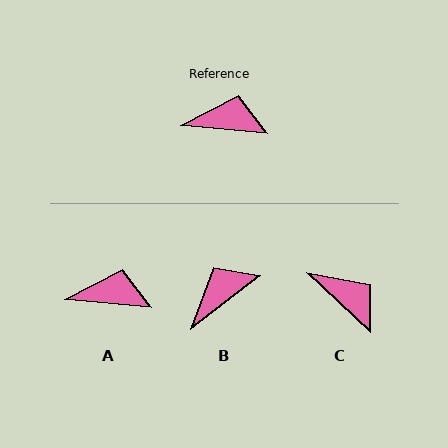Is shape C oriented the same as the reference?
No, it is off by about 38 degrees.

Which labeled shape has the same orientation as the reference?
A.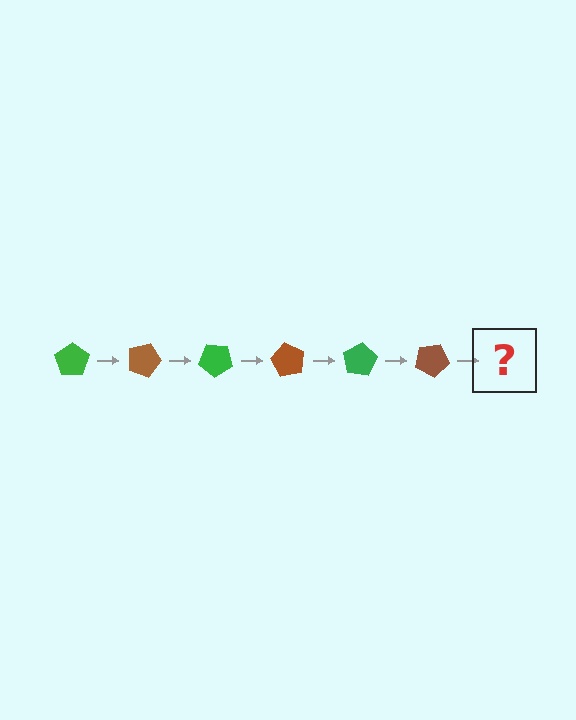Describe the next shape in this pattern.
It should be a green pentagon, rotated 120 degrees from the start.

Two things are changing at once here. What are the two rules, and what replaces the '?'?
The two rules are that it rotates 20 degrees each step and the color cycles through green and brown. The '?' should be a green pentagon, rotated 120 degrees from the start.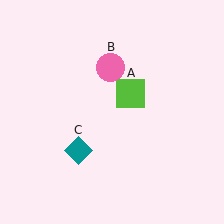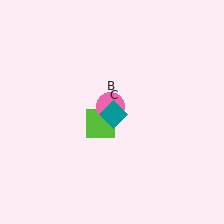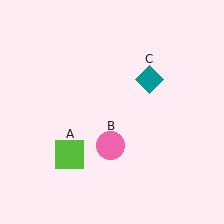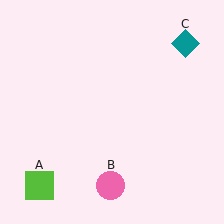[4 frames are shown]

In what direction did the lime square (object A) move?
The lime square (object A) moved down and to the left.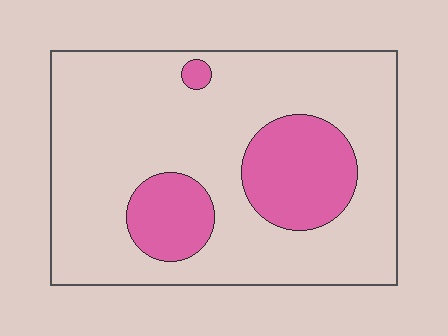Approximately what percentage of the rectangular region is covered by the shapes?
Approximately 20%.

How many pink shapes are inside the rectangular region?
3.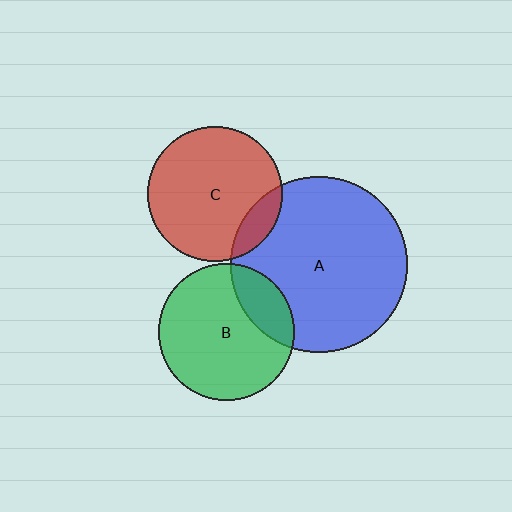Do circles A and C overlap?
Yes.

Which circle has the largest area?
Circle A (blue).